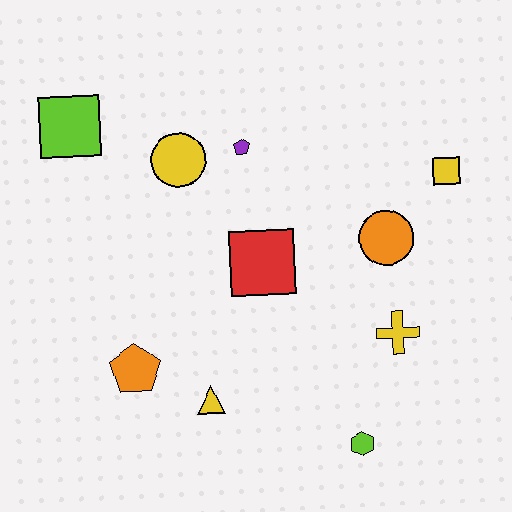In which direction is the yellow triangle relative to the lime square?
The yellow triangle is below the lime square.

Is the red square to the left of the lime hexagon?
Yes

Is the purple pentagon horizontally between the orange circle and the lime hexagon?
No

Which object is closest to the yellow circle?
The purple pentagon is closest to the yellow circle.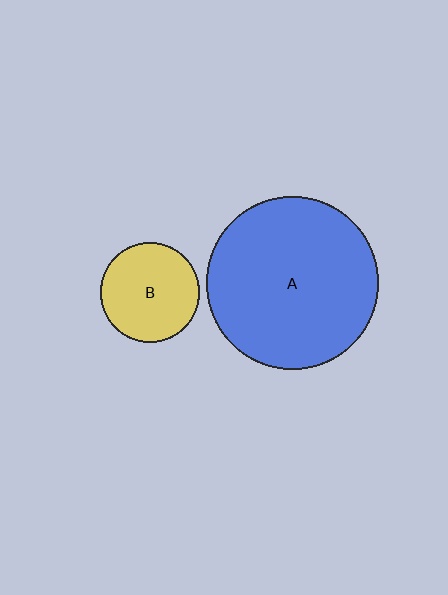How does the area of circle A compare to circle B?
Approximately 3.0 times.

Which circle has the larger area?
Circle A (blue).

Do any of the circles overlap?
No, none of the circles overlap.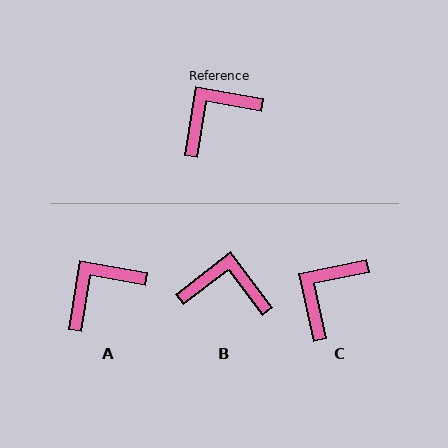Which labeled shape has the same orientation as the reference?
A.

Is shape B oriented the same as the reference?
No, it is off by about 43 degrees.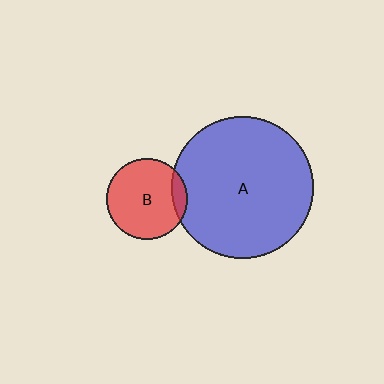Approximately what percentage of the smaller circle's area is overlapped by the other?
Approximately 10%.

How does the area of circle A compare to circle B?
Approximately 3.1 times.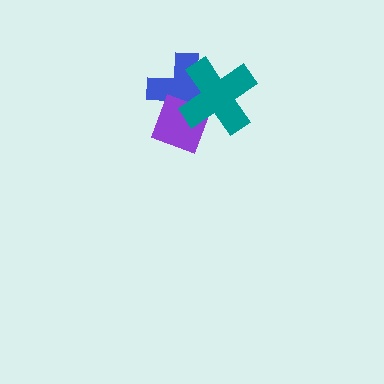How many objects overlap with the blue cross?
2 objects overlap with the blue cross.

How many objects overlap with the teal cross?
2 objects overlap with the teal cross.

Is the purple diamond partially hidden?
Yes, it is partially covered by another shape.